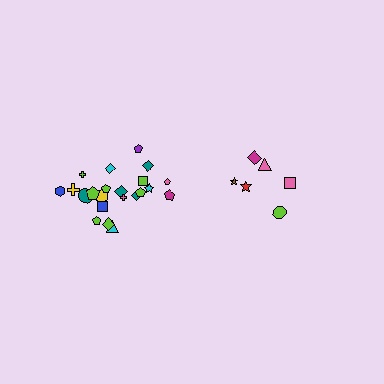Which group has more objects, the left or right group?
The left group.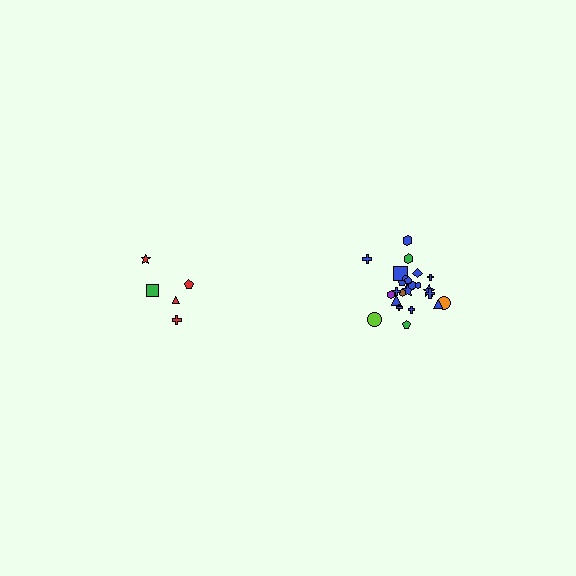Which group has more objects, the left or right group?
The right group.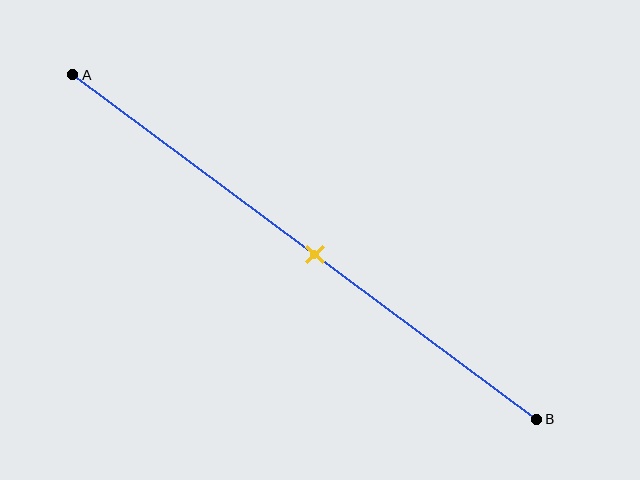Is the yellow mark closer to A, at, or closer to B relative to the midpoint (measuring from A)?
The yellow mark is approximately at the midpoint of segment AB.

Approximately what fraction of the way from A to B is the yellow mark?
The yellow mark is approximately 50% of the way from A to B.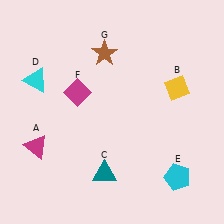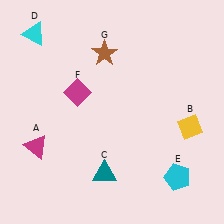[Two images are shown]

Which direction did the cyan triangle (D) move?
The cyan triangle (D) moved up.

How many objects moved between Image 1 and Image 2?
2 objects moved between the two images.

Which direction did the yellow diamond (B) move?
The yellow diamond (B) moved down.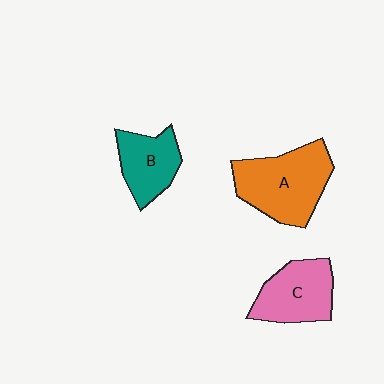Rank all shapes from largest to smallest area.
From largest to smallest: A (orange), C (pink), B (teal).